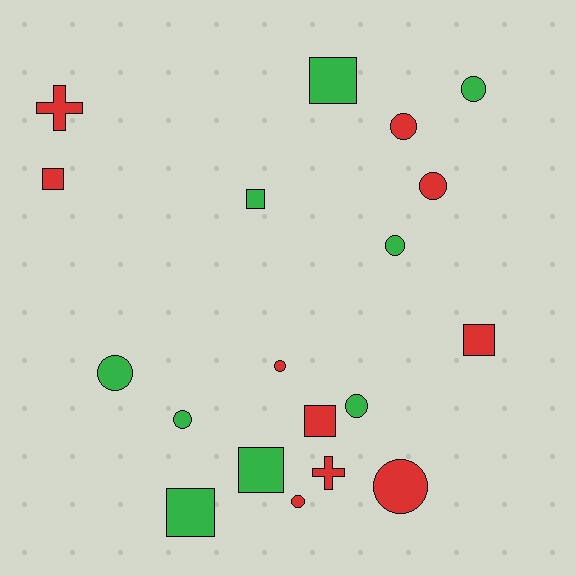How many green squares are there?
There are 4 green squares.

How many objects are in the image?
There are 19 objects.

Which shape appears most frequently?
Circle, with 10 objects.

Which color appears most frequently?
Red, with 10 objects.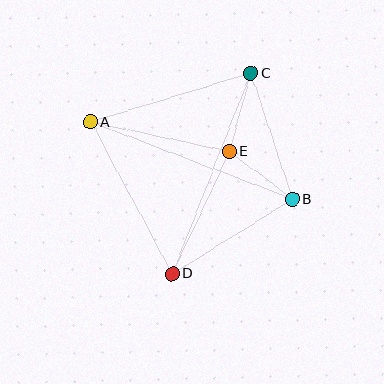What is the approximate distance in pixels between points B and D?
The distance between B and D is approximately 141 pixels.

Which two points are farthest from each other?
Points A and B are farthest from each other.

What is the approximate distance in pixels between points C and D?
The distance between C and D is approximately 215 pixels.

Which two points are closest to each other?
Points B and E are closest to each other.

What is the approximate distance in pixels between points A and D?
The distance between A and D is approximately 172 pixels.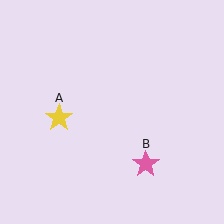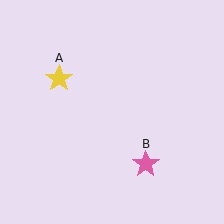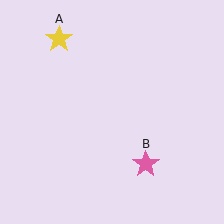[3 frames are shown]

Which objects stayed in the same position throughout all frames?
Pink star (object B) remained stationary.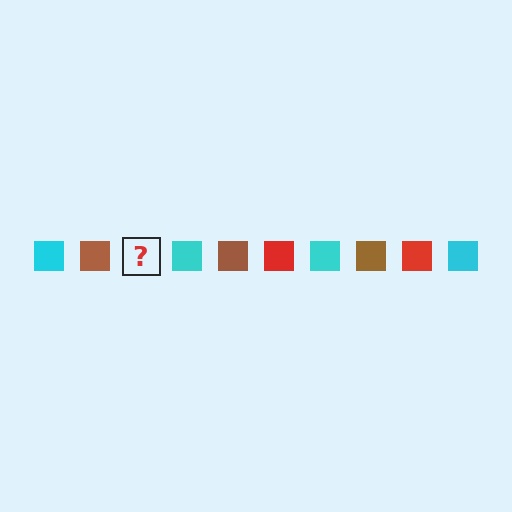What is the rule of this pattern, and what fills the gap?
The rule is that the pattern cycles through cyan, brown, red squares. The gap should be filled with a red square.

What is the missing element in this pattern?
The missing element is a red square.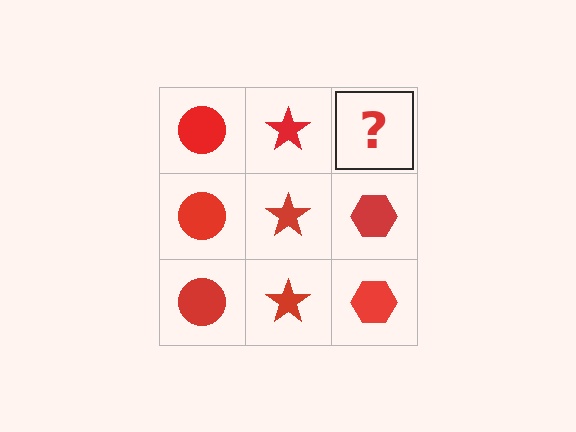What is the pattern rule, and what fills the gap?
The rule is that each column has a consistent shape. The gap should be filled with a red hexagon.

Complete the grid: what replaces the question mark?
The question mark should be replaced with a red hexagon.